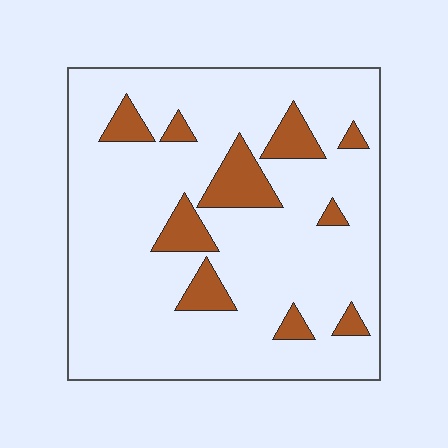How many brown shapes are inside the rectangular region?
10.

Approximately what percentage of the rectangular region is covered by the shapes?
Approximately 15%.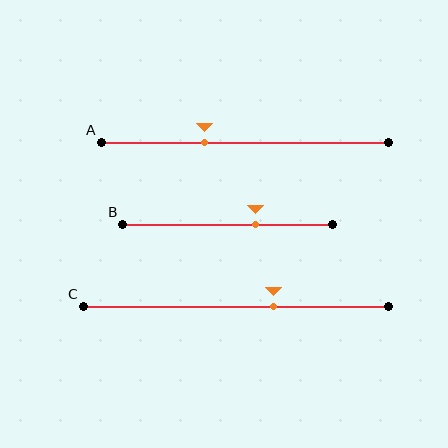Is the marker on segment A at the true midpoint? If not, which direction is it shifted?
No, the marker on segment A is shifted to the left by about 14% of the segment length.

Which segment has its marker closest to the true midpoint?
Segment C has its marker closest to the true midpoint.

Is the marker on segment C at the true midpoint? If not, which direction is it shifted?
No, the marker on segment C is shifted to the right by about 12% of the segment length.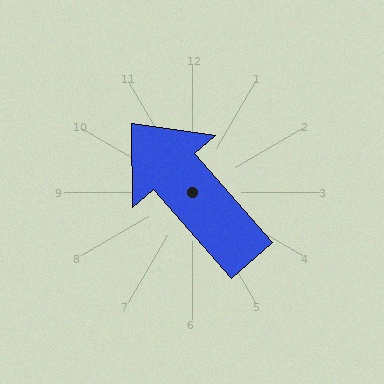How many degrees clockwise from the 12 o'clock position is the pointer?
Approximately 319 degrees.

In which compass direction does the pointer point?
Northwest.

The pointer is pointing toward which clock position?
Roughly 11 o'clock.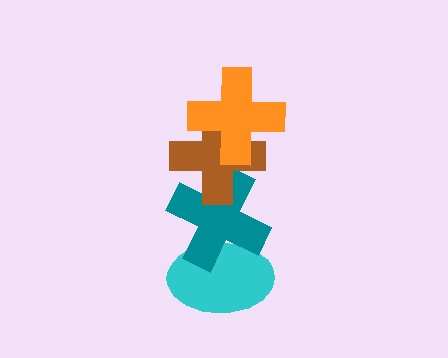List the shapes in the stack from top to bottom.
From top to bottom: the orange cross, the brown cross, the teal cross, the cyan ellipse.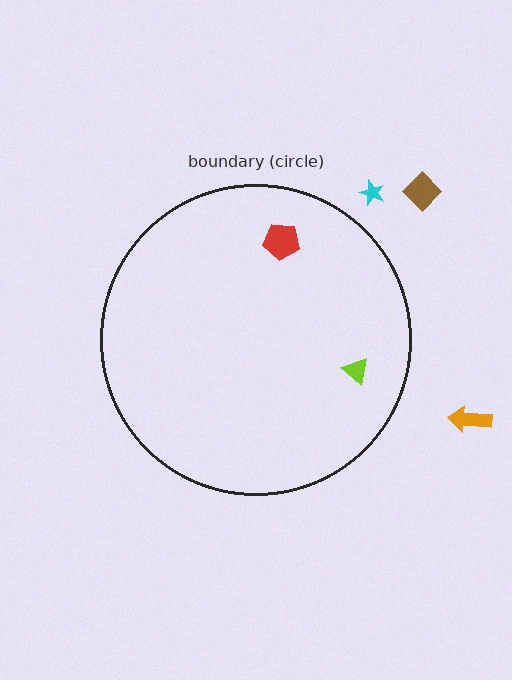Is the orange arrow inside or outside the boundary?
Outside.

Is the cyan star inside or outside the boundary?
Outside.